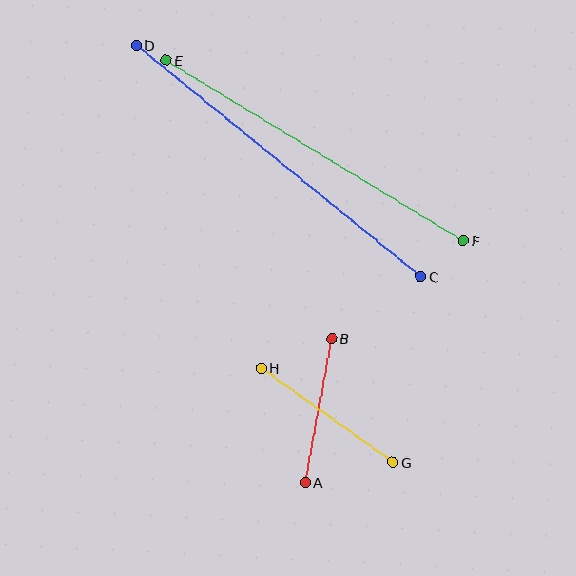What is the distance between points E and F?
The distance is approximately 347 pixels.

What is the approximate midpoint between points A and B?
The midpoint is at approximately (319, 411) pixels.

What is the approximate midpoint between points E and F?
The midpoint is at approximately (315, 150) pixels.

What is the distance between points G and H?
The distance is approximately 162 pixels.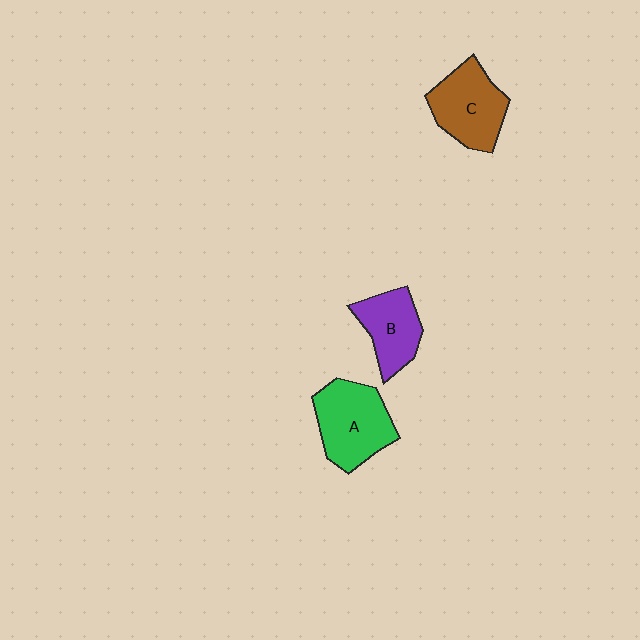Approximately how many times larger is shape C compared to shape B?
Approximately 1.2 times.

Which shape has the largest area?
Shape A (green).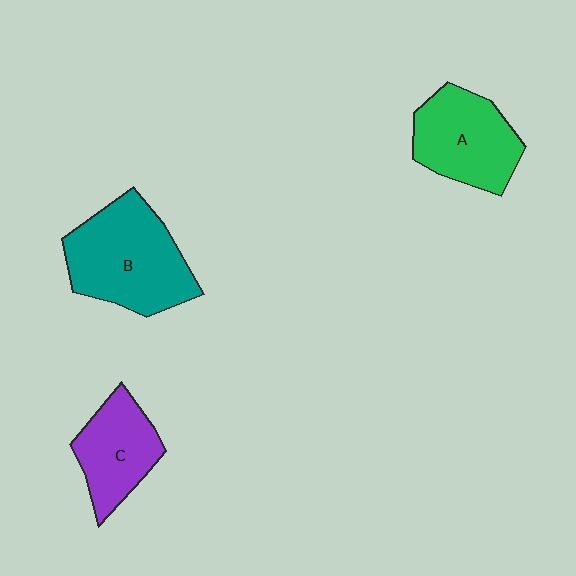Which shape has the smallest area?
Shape C (purple).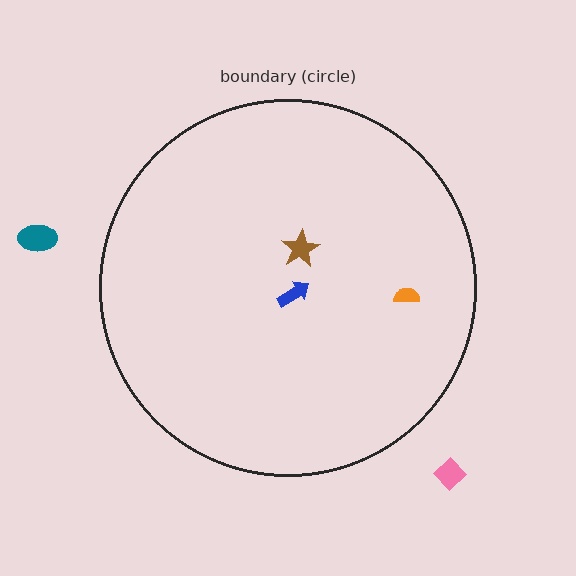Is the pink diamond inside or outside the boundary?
Outside.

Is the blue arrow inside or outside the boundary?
Inside.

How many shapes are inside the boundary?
3 inside, 2 outside.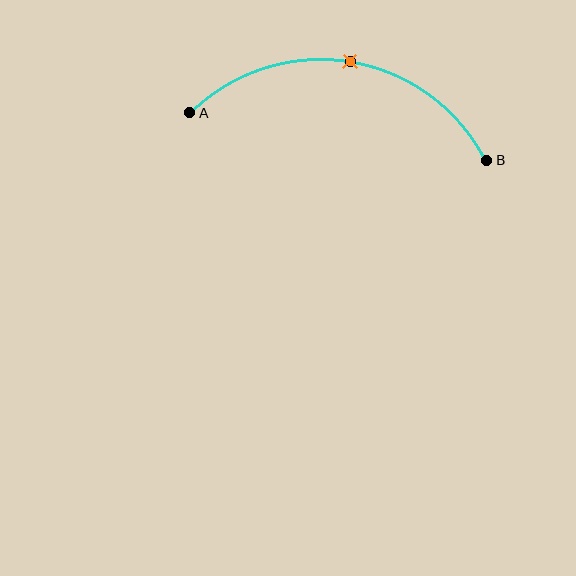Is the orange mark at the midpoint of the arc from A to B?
Yes. The orange mark lies on the arc at equal arc-length from both A and B — it is the arc midpoint.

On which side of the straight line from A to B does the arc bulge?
The arc bulges above the straight line connecting A and B.